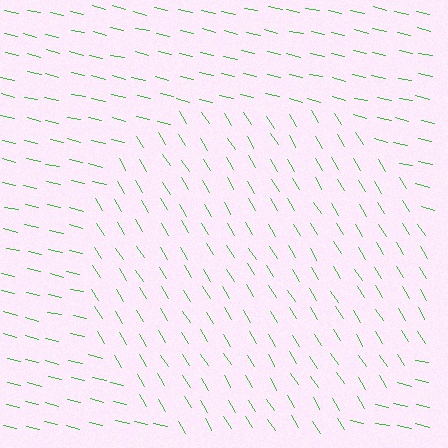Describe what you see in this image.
The image is filled with small green line segments. A circle region in the image has lines oriented differently from the surrounding lines, creating a visible texture boundary.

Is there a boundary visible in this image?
Yes, there is a texture boundary formed by a change in line orientation.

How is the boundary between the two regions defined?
The boundary is defined purely by a change in line orientation (approximately 45 degrees difference). All lines are the same color and thickness.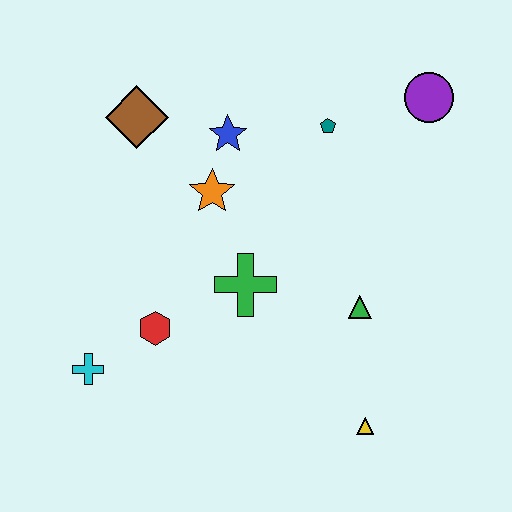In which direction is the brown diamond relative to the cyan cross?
The brown diamond is above the cyan cross.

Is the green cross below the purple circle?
Yes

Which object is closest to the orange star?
The blue star is closest to the orange star.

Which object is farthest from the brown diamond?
The yellow triangle is farthest from the brown diamond.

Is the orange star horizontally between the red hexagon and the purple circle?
Yes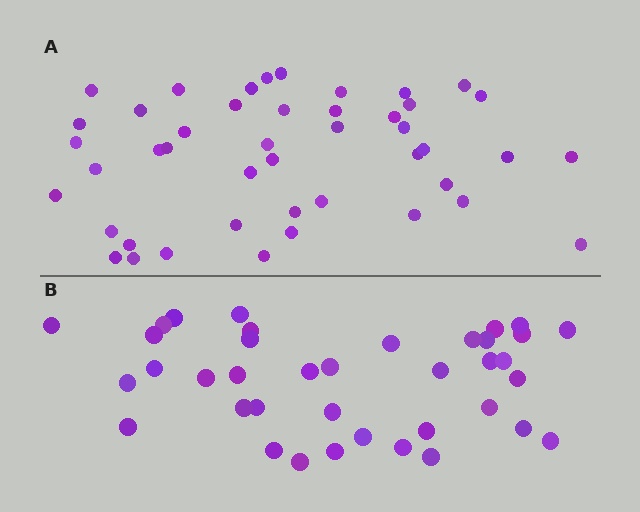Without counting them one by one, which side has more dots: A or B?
Region A (the top region) has more dots.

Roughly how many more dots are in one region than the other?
Region A has roughly 8 or so more dots than region B.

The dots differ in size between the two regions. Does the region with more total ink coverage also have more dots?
No. Region B has more total ink coverage because its dots are larger, but region A actually contains more individual dots. Total area can be misleading — the number of items is what matters here.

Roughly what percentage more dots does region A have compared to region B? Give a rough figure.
About 20% more.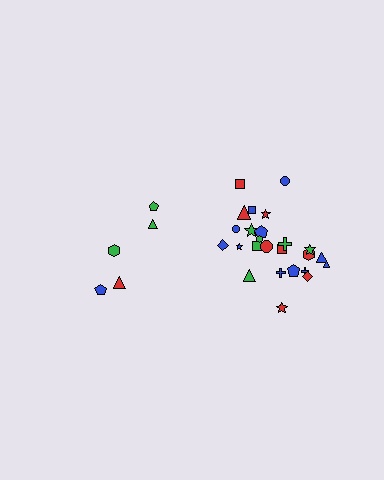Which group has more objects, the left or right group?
The right group.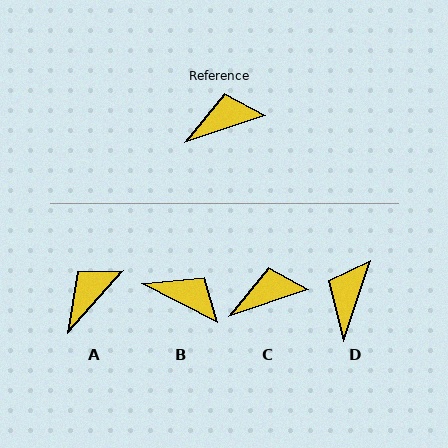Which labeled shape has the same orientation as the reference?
C.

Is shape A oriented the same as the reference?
No, it is off by about 30 degrees.